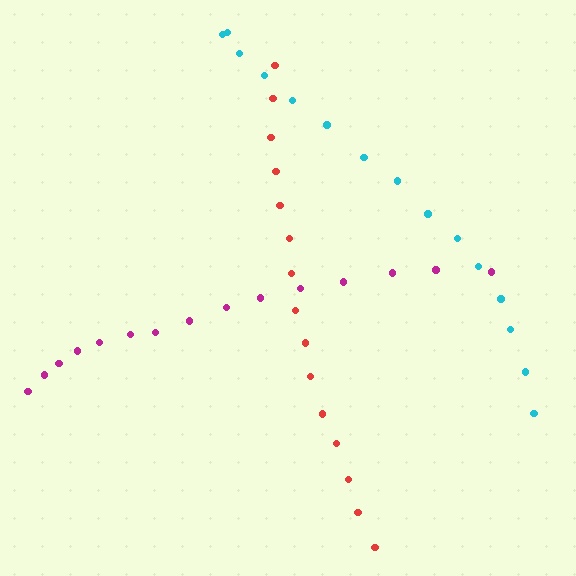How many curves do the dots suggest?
There are 3 distinct paths.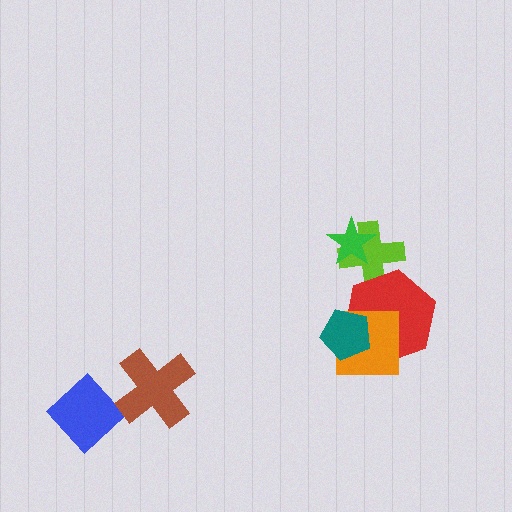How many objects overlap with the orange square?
2 objects overlap with the orange square.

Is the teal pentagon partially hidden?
No, no other shape covers it.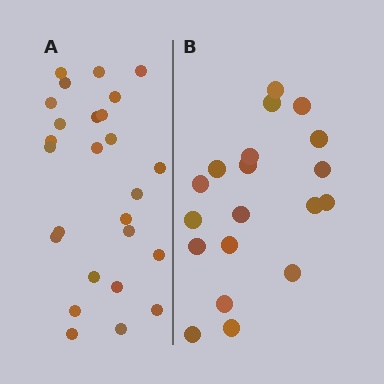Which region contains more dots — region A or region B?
Region A (the left region) has more dots.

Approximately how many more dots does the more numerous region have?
Region A has roughly 8 or so more dots than region B.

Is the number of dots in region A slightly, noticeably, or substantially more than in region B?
Region A has noticeably more, but not dramatically so. The ratio is roughly 1.4 to 1.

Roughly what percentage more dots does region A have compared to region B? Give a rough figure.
About 35% more.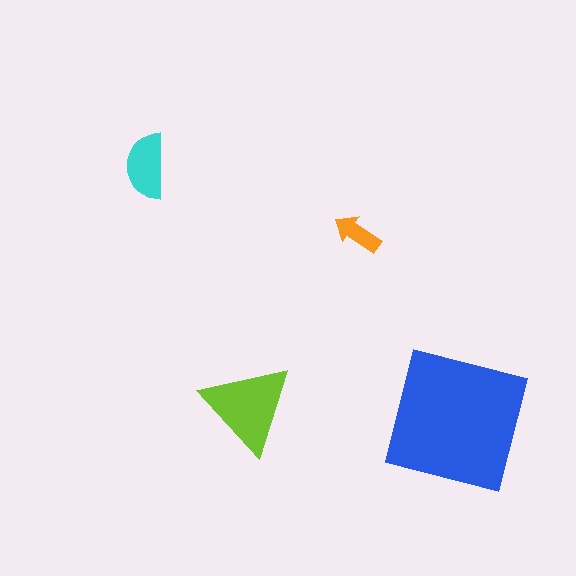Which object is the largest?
The blue square.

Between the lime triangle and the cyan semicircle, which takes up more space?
The lime triangle.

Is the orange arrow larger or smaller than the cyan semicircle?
Smaller.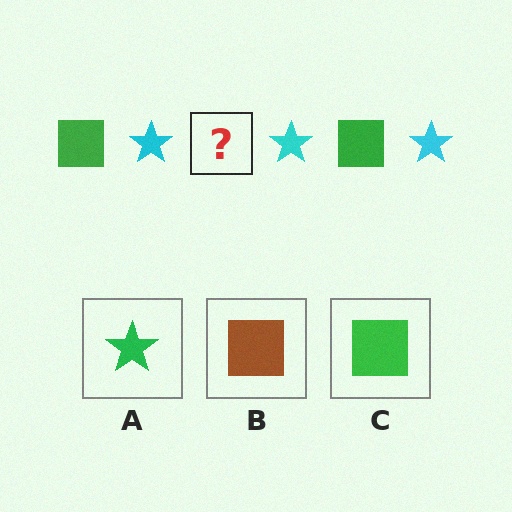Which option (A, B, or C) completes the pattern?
C.